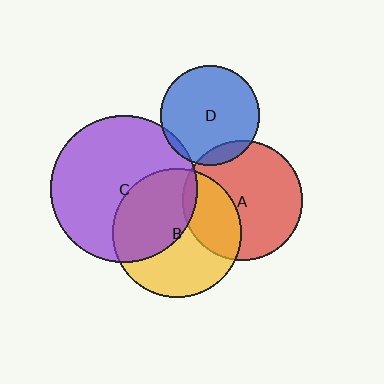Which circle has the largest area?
Circle C (purple).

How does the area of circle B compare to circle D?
Approximately 1.7 times.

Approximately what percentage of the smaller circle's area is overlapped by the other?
Approximately 10%.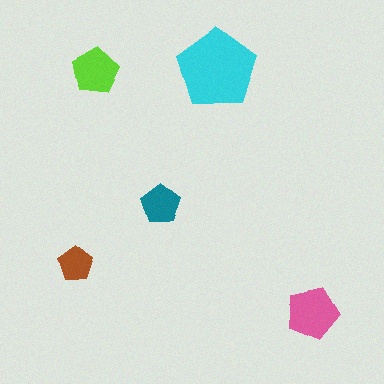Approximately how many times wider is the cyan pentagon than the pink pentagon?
About 1.5 times wider.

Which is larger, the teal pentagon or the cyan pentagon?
The cyan one.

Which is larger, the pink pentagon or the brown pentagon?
The pink one.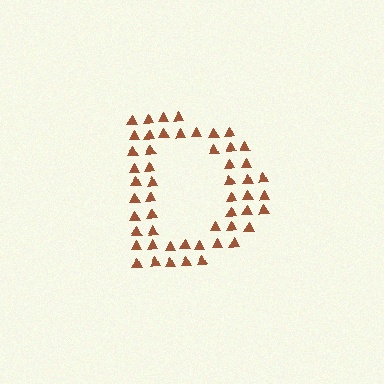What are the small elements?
The small elements are triangles.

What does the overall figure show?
The overall figure shows the letter D.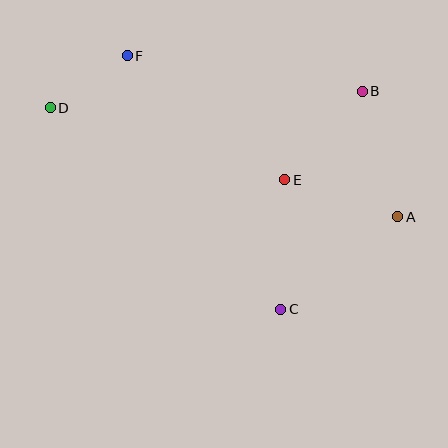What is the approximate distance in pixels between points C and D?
The distance between C and D is approximately 306 pixels.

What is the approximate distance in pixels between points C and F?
The distance between C and F is approximately 296 pixels.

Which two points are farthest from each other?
Points A and D are farthest from each other.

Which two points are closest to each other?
Points D and F are closest to each other.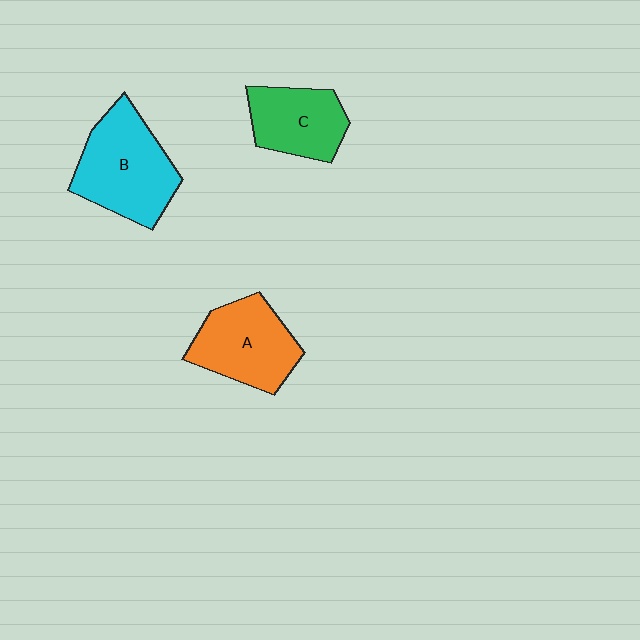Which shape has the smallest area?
Shape C (green).